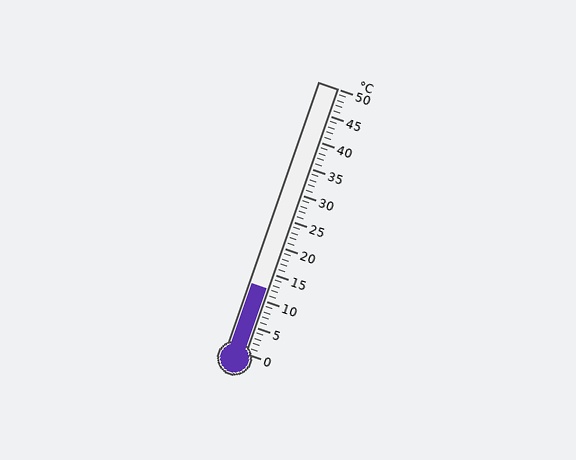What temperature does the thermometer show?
The thermometer shows approximately 12°C.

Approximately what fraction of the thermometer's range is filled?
The thermometer is filled to approximately 25% of its range.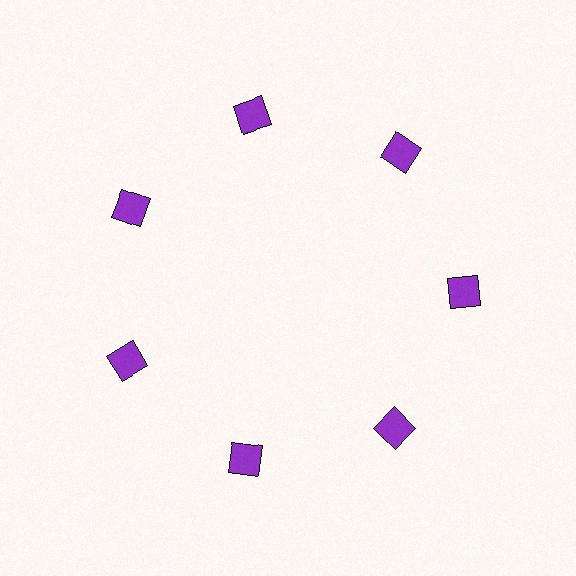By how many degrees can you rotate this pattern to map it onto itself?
The pattern maps onto itself every 51 degrees of rotation.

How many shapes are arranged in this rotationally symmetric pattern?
There are 7 shapes, arranged in 7 groups of 1.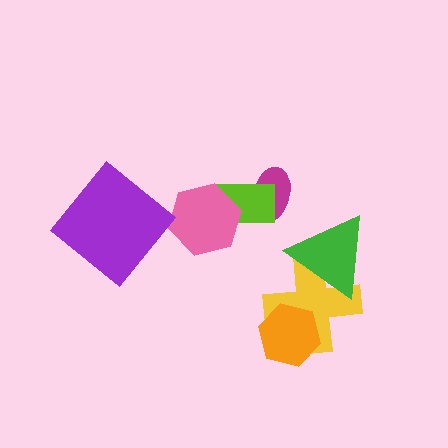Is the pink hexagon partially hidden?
No, no other shape covers it.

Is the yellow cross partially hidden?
Yes, it is partially covered by another shape.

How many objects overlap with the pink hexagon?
1 object overlaps with the pink hexagon.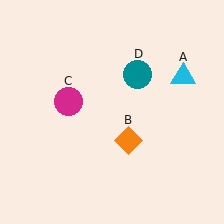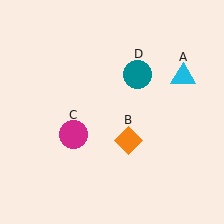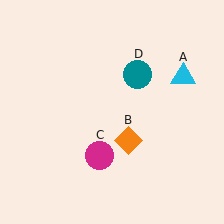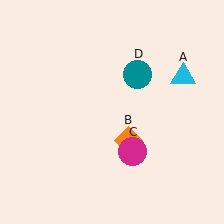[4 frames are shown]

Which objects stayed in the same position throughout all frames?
Cyan triangle (object A) and orange diamond (object B) and teal circle (object D) remained stationary.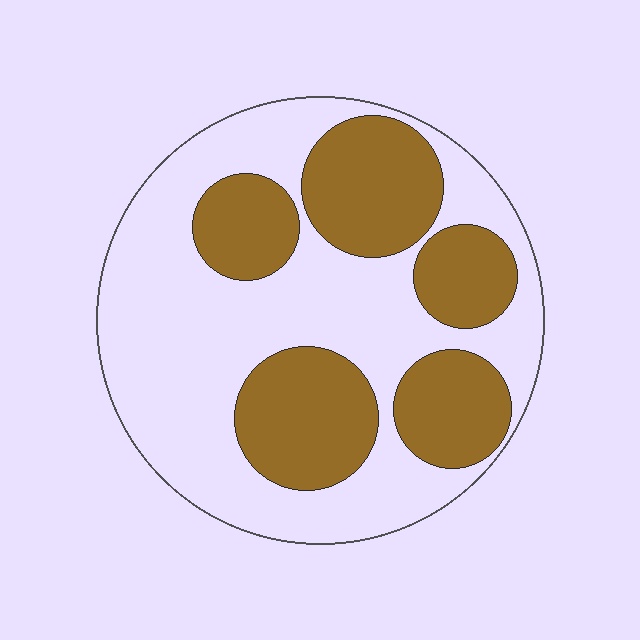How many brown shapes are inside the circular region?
5.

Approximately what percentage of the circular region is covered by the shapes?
Approximately 40%.